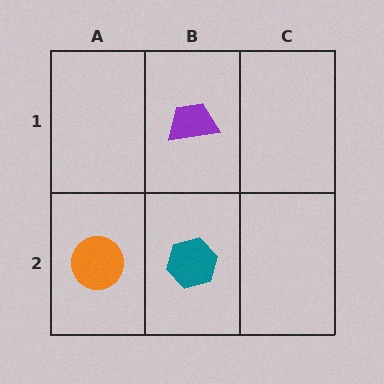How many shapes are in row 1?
1 shape.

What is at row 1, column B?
A purple trapezoid.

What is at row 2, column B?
A teal hexagon.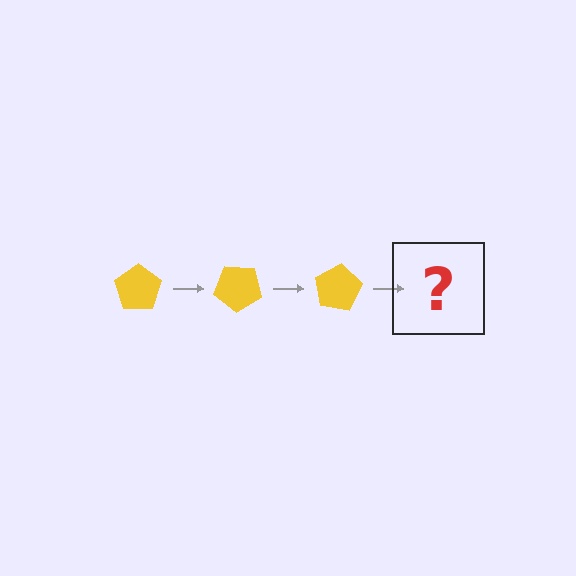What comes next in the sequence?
The next element should be a yellow pentagon rotated 120 degrees.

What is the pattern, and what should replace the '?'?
The pattern is that the pentagon rotates 40 degrees each step. The '?' should be a yellow pentagon rotated 120 degrees.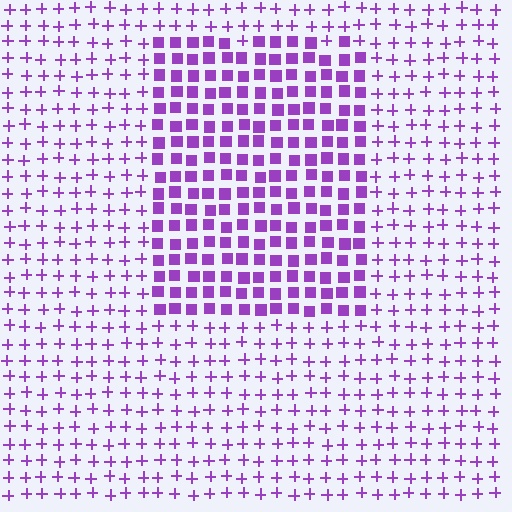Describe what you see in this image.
The image is filled with small purple elements arranged in a uniform grid. A rectangle-shaped region contains squares, while the surrounding area contains plus signs. The boundary is defined purely by the change in element shape.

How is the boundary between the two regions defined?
The boundary is defined by a change in element shape: squares inside vs. plus signs outside. All elements share the same color and spacing.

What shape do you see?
I see a rectangle.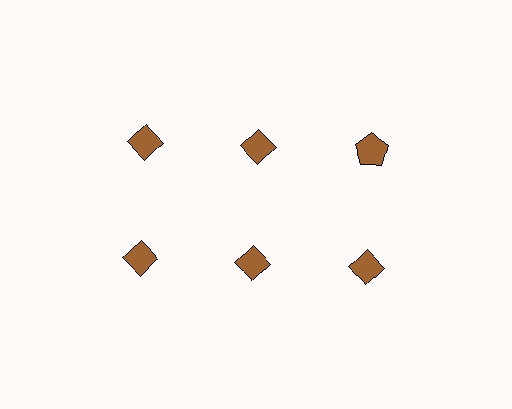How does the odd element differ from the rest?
It has a different shape: pentagon instead of diamond.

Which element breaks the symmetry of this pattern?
The brown pentagon in the top row, center column breaks the symmetry. All other shapes are brown diamonds.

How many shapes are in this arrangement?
There are 6 shapes arranged in a grid pattern.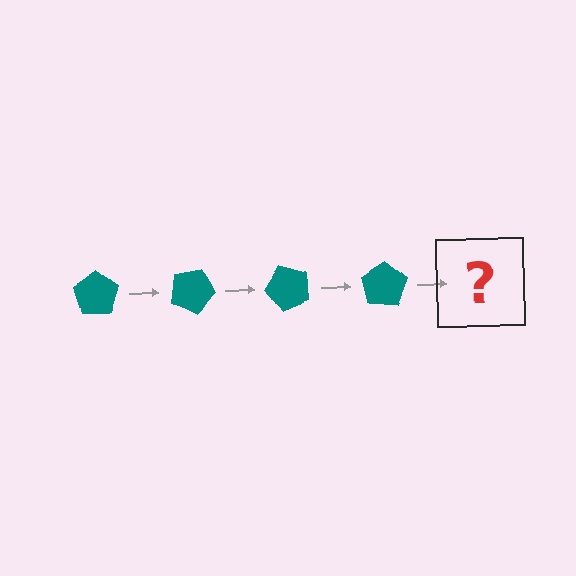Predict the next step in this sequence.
The next step is a teal pentagon rotated 100 degrees.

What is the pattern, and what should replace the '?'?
The pattern is that the pentagon rotates 25 degrees each step. The '?' should be a teal pentagon rotated 100 degrees.